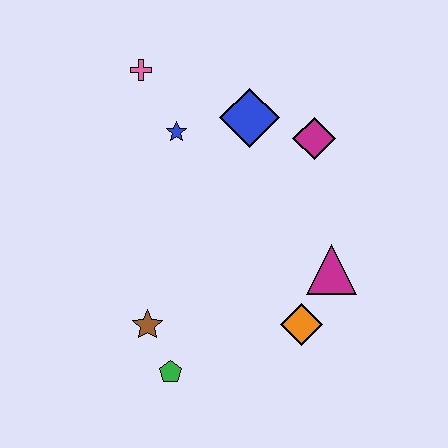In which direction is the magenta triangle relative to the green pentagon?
The magenta triangle is to the right of the green pentagon.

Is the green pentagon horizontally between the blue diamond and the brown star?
Yes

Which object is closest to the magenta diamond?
The blue diamond is closest to the magenta diamond.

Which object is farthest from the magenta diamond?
The green pentagon is farthest from the magenta diamond.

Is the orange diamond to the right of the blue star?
Yes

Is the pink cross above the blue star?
Yes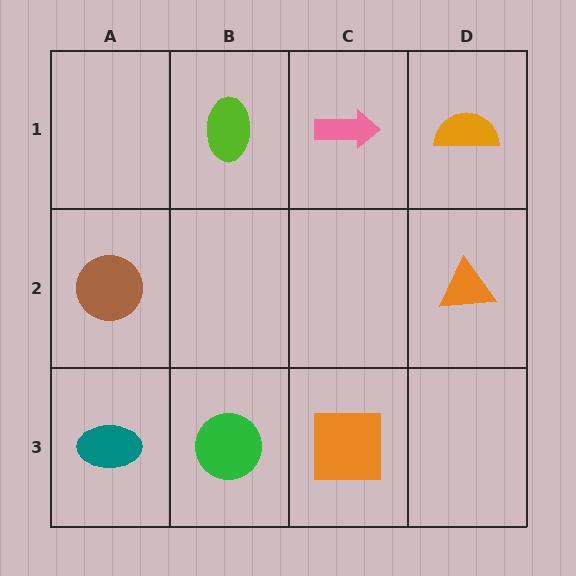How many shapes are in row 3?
3 shapes.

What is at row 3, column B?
A green circle.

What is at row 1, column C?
A pink arrow.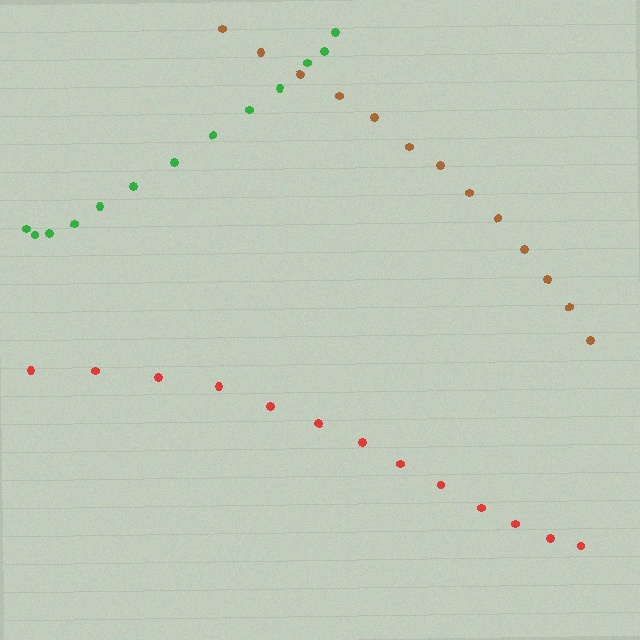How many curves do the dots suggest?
There are 3 distinct paths.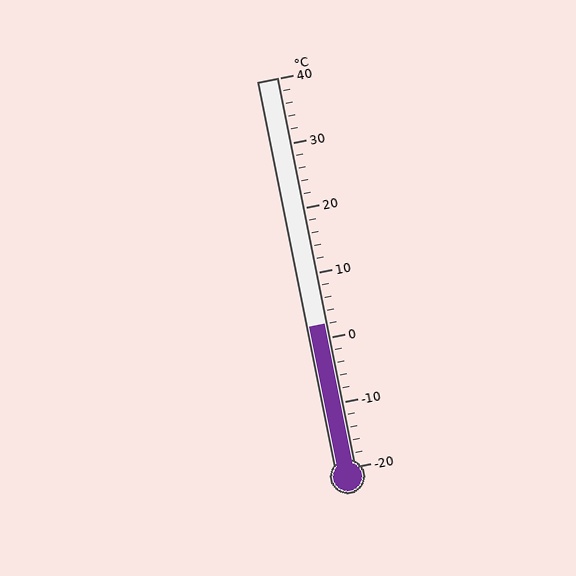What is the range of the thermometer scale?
The thermometer scale ranges from -20°C to 40°C.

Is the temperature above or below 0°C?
The temperature is above 0°C.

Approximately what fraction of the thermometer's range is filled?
The thermometer is filled to approximately 35% of its range.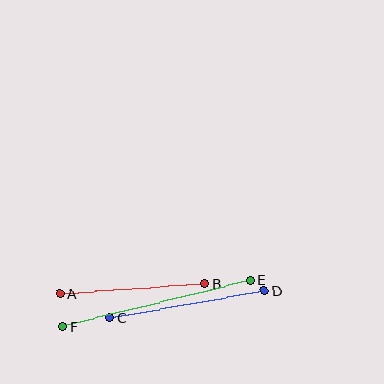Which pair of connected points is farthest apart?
Points E and F are farthest apart.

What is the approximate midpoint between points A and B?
The midpoint is at approximately (132, 289) pixels.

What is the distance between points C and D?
The distance is approximately 157 pixels.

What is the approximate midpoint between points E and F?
The midpoint is at approximately (157, 303) pixels.